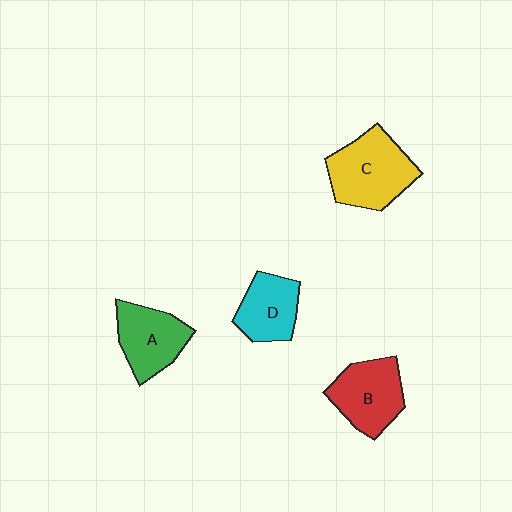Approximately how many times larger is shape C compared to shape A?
Approximately 1.3 times.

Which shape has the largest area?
Shape C (yellow).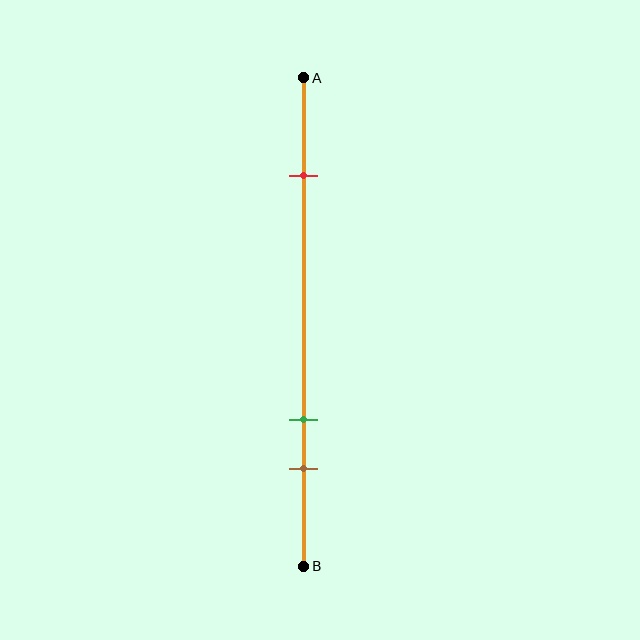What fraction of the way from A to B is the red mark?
The red mark is approximately 20% (0.2) of the way from A to B.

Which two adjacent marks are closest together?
The green and brown marks are the closest adjacent pair.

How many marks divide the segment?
There are 3 marks dividing the segment.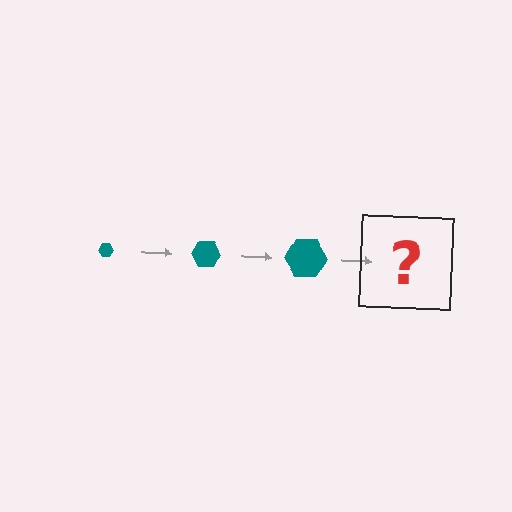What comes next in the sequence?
The next element should be a teal hexagon, larger than the previous one.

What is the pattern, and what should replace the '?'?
The pattern is that the hexagon gets progressively larger each step. The '?' should be a teal hexagon, larger than the previous one.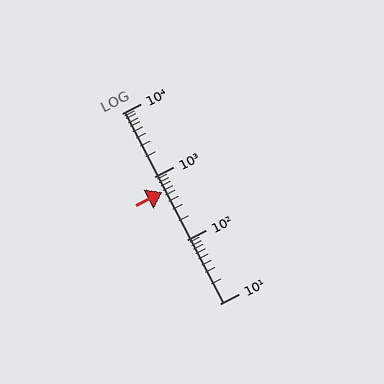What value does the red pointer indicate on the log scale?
The pointer indicates approximately 570.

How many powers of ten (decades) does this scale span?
The scale spans 3 decades, from 10 to 10000.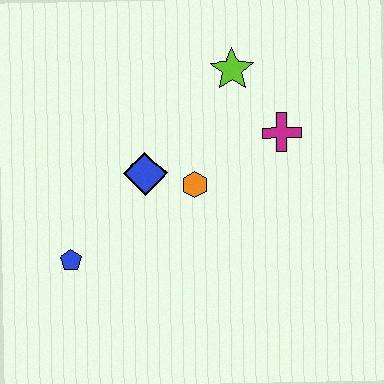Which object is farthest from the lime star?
The blue pentagon is farthest from the lime star.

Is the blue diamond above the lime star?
No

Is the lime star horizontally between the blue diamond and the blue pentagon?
No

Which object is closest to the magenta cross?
The lime star is closest to the magenta cross.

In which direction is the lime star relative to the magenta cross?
The lime star is above the magenta cross.